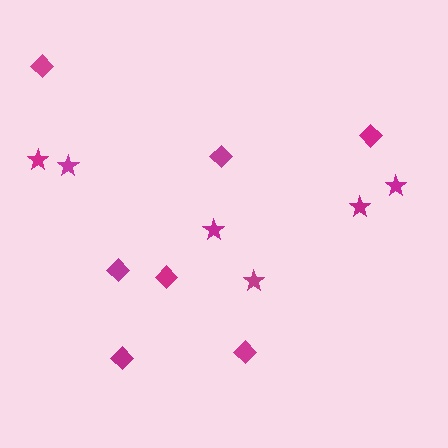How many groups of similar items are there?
There are 2 groups: one group of diamonds (7) and one group of stars (6).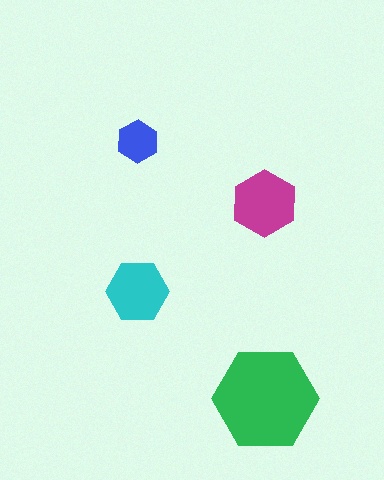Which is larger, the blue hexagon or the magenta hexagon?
The magenta one.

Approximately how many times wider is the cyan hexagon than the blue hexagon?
About 1.5 times wider.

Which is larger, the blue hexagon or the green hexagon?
The green one.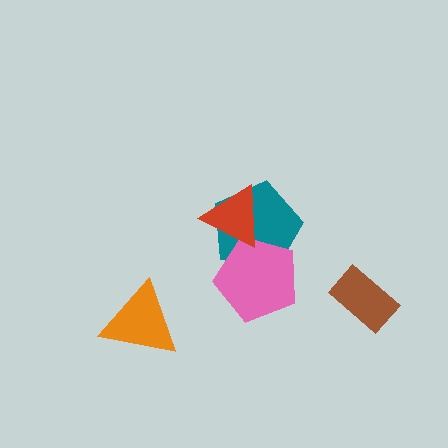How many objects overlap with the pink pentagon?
2 objects overlap with the pink pentagon.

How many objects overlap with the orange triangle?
0 objects overlap with the orange triangle.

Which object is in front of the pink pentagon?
The red triangle is in front of the pink pentagon.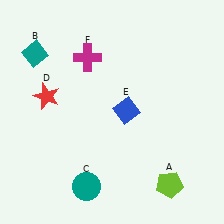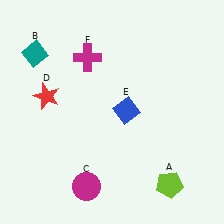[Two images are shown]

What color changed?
The circle (C) changed from teal in Image 1 to magenta in Image 2.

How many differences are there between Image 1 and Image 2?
There is 1 difference between the two images.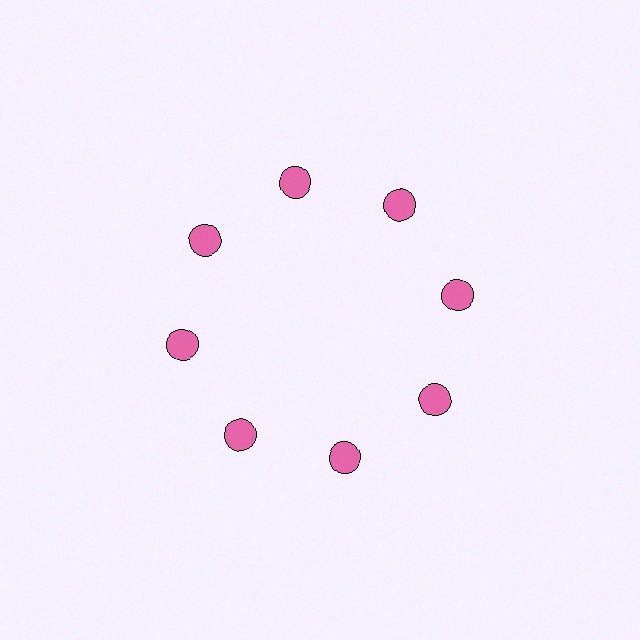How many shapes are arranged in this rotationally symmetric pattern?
There are 8 shapes, arranged in 8 groups of 1.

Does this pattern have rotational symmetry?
Yes, this pattern has 8-fold rotational symmetry. It looks the same after rotating 45 degrees around the center.